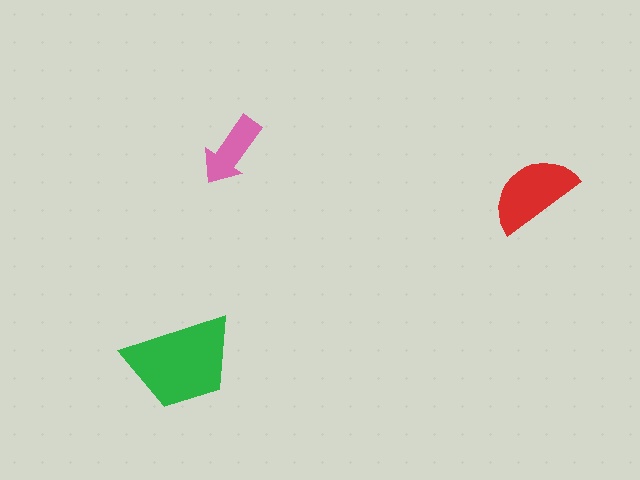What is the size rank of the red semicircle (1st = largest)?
2nd.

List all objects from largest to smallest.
The green trapezoid, the red semicircle, the pink arrow.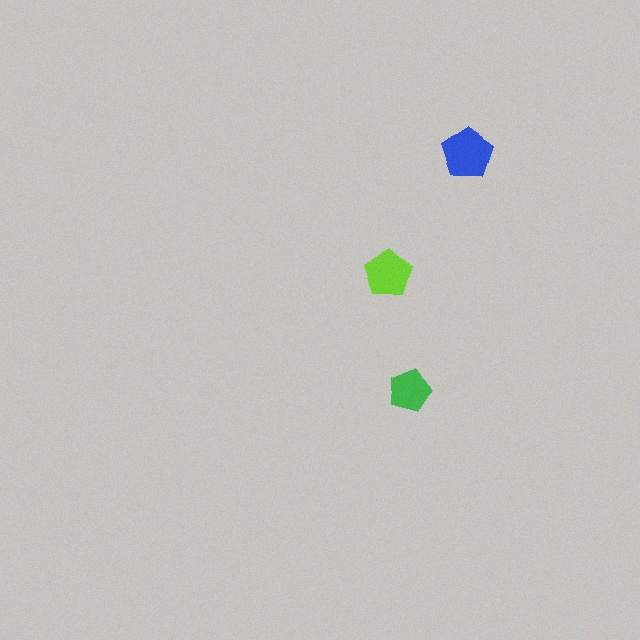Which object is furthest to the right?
The blue pentagon is rightmost.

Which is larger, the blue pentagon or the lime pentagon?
The blue one.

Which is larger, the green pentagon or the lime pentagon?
The lime one.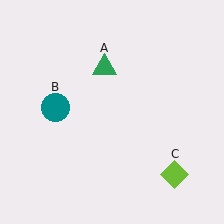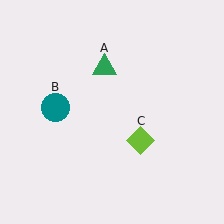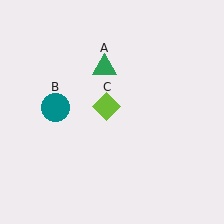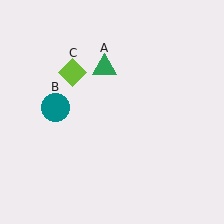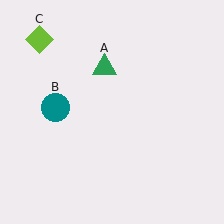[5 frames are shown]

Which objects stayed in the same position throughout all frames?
Green triangle (object A) and teal circle (object B) remained stationary.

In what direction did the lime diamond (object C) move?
The lime diamond (object C) moved up and to the left.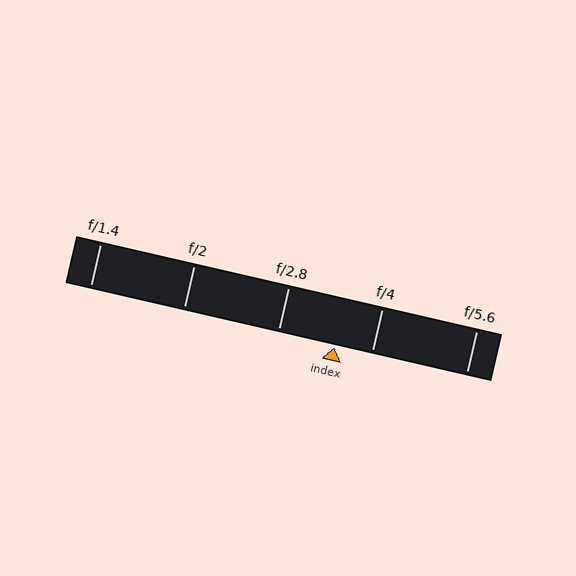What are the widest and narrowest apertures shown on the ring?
The widest aperture shown is f/1.4 and the narrowest is f/5.6.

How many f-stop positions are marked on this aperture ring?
There are 5 f-stop positions marked.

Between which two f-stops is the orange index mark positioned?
The index mark is between f/2.8 and f/4.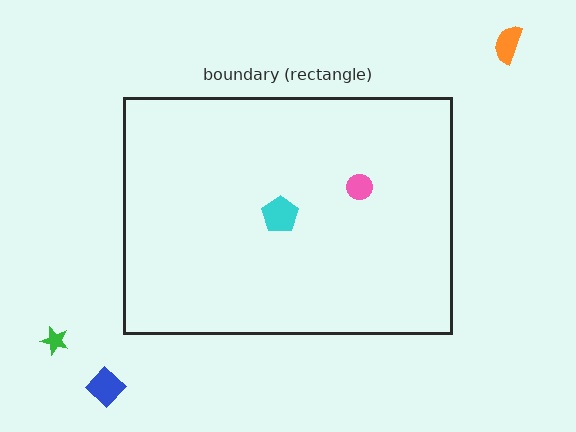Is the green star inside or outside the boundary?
Outside.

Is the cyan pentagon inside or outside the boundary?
Inside.